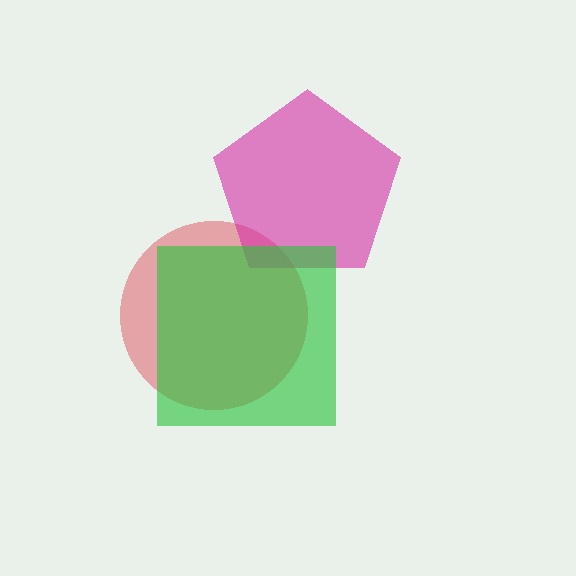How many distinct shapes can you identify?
There are 3 distinct shapes: a red circle, a magenta pentagon, a green square.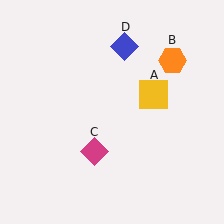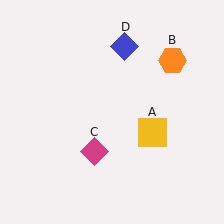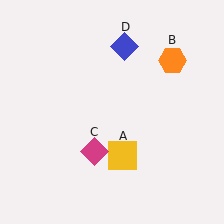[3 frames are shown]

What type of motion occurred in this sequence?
The yellow square (object A) rotated clockwise around the center of the scene.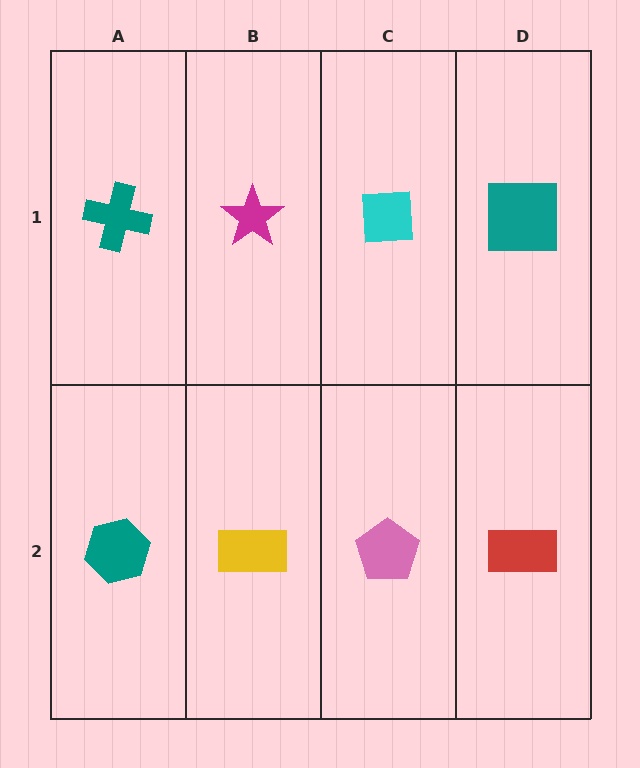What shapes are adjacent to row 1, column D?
A red rectangle (row 2, column D), a cyan square (row 1, column C).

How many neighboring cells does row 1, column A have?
2.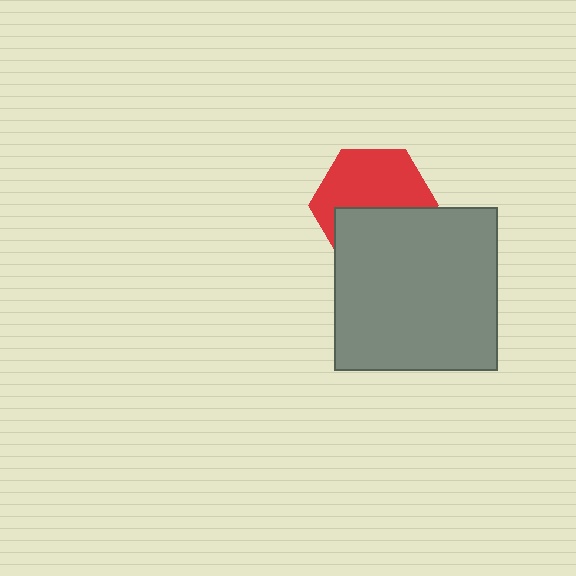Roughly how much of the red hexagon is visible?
About half of it is visible (roughly 57%).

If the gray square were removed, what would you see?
You would see the complete red hexagon.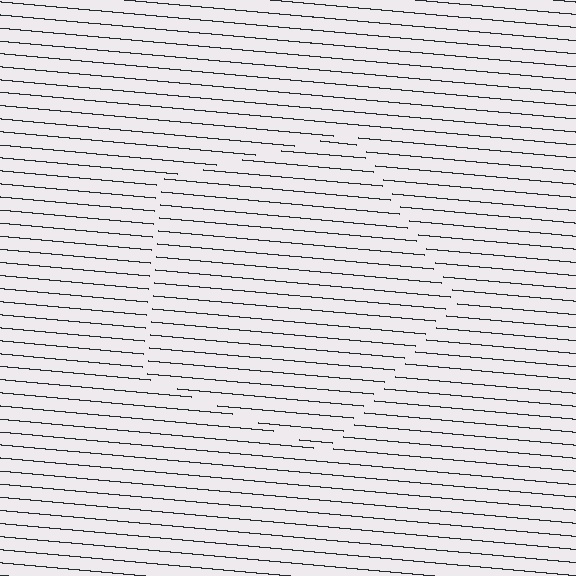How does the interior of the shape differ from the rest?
The interior of the shape contains the same grating, shifted by half a period — the contour is defined by the phase discontinuity where line-ends from the inner and outer gratings abut.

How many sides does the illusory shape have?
5 sides — the line-ends trace a pentagon.